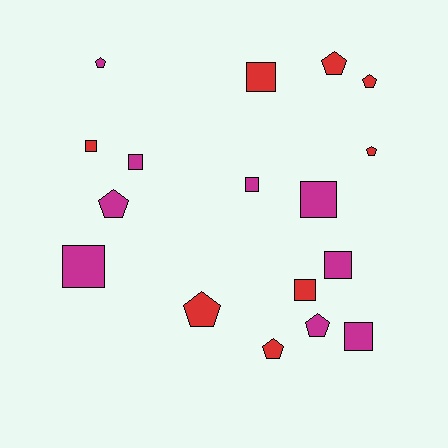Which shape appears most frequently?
Square, with 9 objects.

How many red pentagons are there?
There are 5 red pentagons.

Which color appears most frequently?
Magenta, with 9 objects.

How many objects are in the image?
There are 17 objects.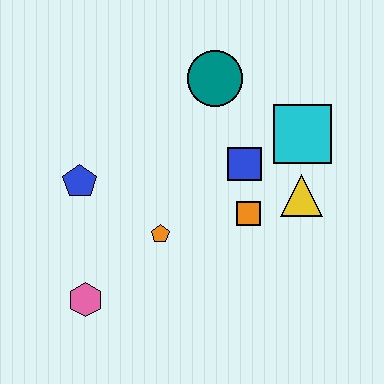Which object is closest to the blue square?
The orange square is closest to the blue square.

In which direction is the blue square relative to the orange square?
The blue square is above the orange square.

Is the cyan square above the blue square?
Yes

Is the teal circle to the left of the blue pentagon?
No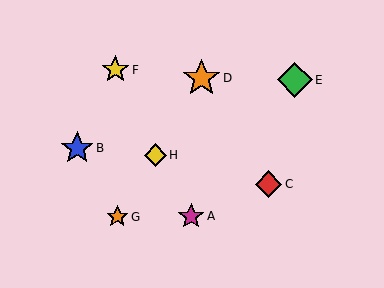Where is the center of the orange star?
The center of the orange star is at (117, 217).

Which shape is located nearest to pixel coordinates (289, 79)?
The green diamond (labeled E) at (295, 80) is nearest to that location.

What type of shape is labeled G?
Shape G is an orange star.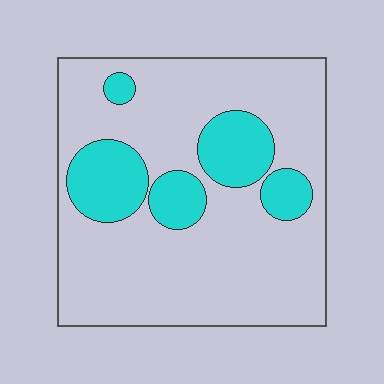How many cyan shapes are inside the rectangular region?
5.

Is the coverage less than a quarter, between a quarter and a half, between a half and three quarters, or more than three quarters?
Less than a quarter.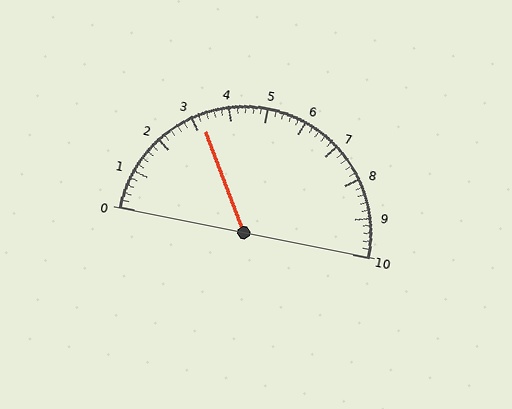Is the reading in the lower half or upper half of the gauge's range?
The reading is in the lower half of the range (0 to 10).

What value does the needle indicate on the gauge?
The needle indicates approximately 3.2.